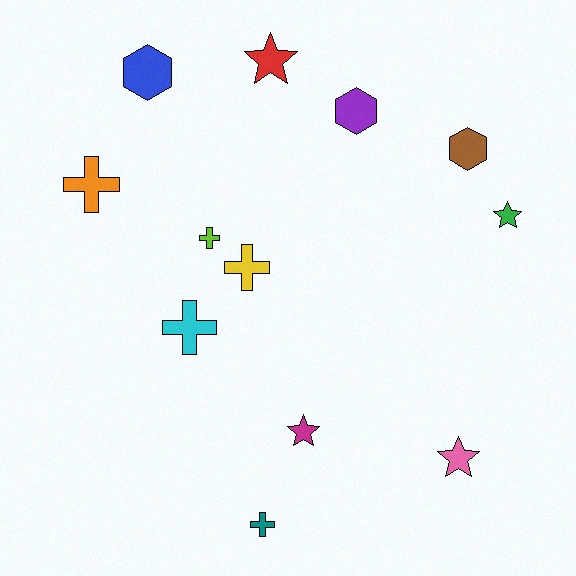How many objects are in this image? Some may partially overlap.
There are 12 objects.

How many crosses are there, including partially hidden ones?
There are 5 crosses.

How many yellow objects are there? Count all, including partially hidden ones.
There is 1 yellow object.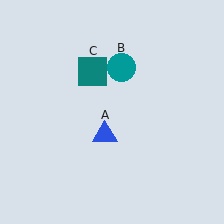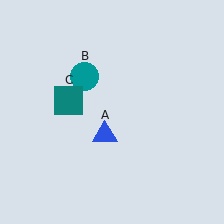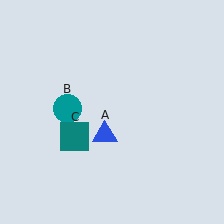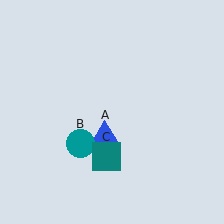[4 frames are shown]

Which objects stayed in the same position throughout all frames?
Blue triangle (object A) remained stationary.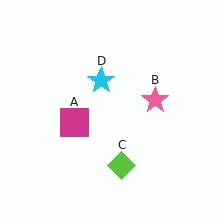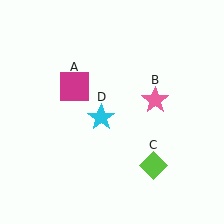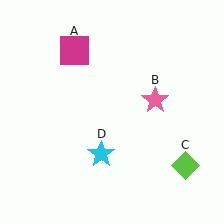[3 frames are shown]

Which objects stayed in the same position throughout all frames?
Pink star (object B) remained stationary.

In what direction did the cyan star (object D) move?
The cyan star (object D) moved down.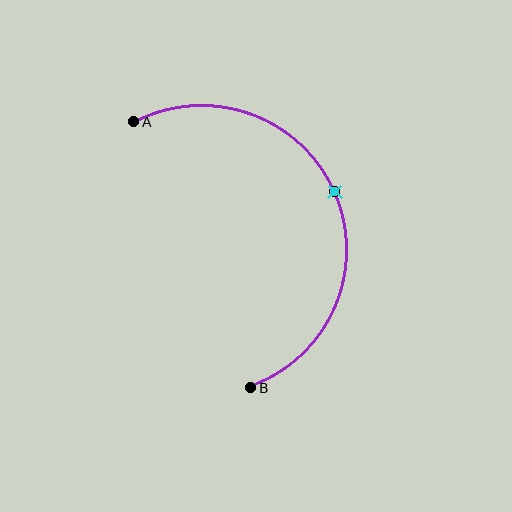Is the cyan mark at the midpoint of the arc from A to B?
Yes. The cyan mark lies on the arc at equal arc-length from both A and B — it is the arc midpoint.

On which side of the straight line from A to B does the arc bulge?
The arc bulges to the right of the straight line connecting A and B.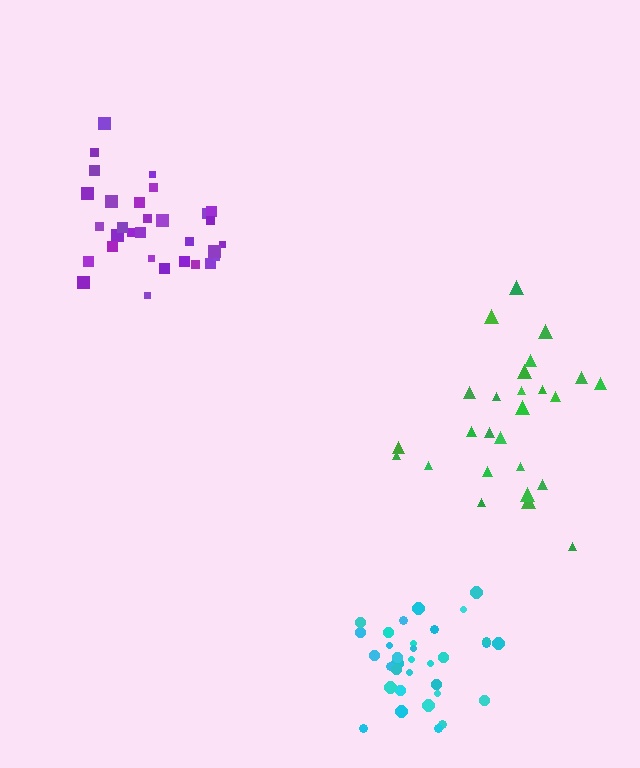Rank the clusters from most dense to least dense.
cyan, purple, green.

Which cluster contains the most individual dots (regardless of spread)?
Cyan (33).